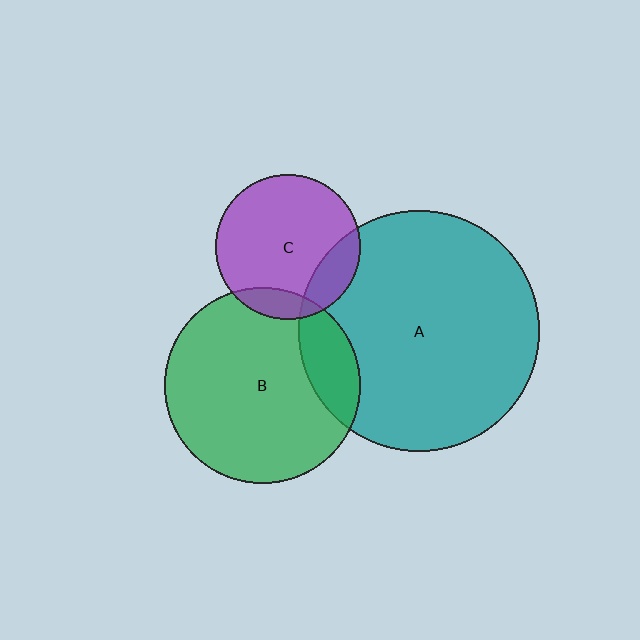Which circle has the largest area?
Circle A (teal).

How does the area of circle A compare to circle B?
Approximately 1.5 times.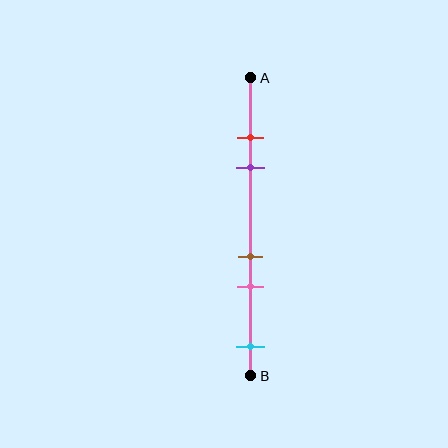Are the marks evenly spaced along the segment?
No, the marks are not evenly spaced.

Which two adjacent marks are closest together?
The red and purple marks are the closest adjacent pair.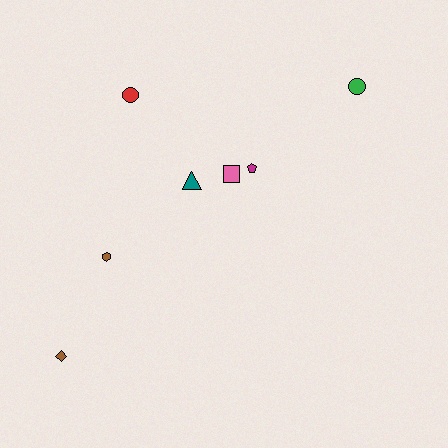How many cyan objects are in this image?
There are no cyan objects.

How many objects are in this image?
There are 7 objects.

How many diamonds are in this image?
There is 1 diamond.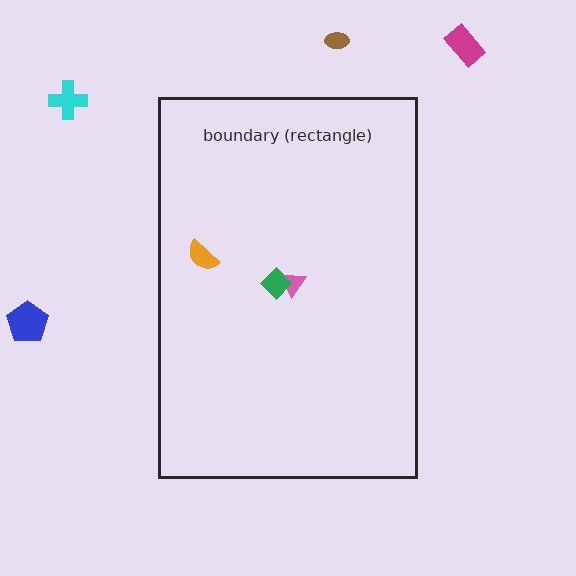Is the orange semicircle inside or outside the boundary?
Inside.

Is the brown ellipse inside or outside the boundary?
Outside.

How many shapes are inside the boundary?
3 inside, 4 outside.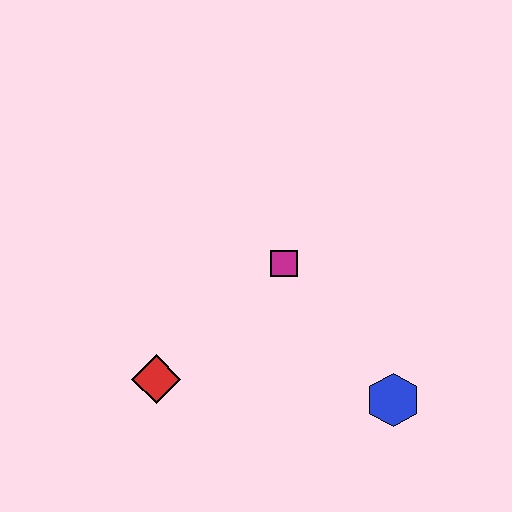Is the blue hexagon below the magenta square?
Yes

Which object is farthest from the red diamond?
The blue hexagon is farthest from the red diamond.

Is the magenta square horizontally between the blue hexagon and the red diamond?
Yes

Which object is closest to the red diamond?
The magenta square is closest to the red diamond.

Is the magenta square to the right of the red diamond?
Yes